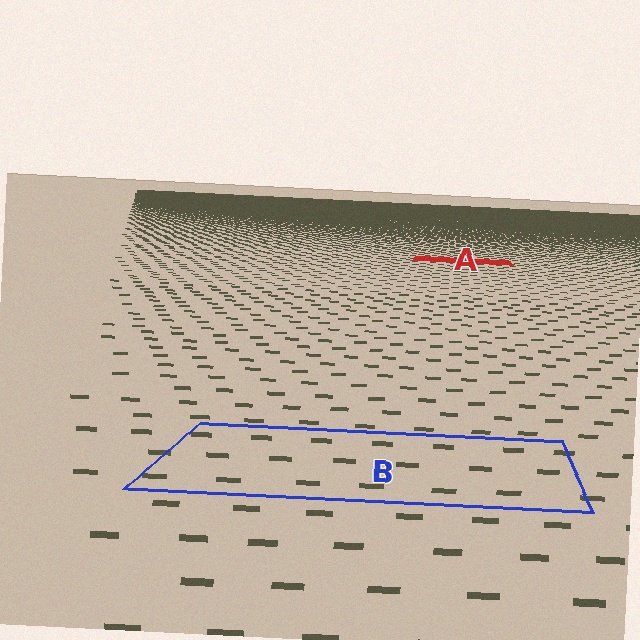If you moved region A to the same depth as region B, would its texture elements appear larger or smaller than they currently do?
They would appear larger. At a closer depth, the same texture elements are projected at a bigger on-screen size.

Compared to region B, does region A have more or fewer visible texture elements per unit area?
Region A has more texture elements per unit area — they are packed more densely because it is farther away.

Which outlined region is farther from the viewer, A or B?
Region A is farther from the viewer — the texture elements inside it appear smaller and more densely packed.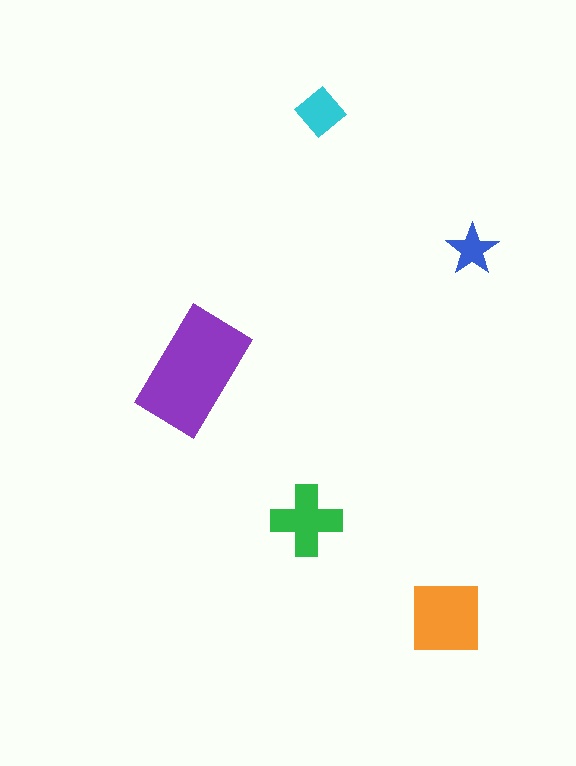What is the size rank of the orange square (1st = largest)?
2nd.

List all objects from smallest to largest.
The blue star, the cyan diamond, the green cross, the orange square, the purple rectangle.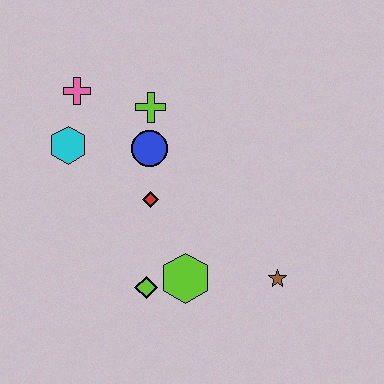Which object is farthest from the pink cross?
The brown star is farthest from the pink cross.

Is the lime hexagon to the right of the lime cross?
Yes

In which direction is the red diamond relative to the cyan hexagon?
The red diamond is to the right of the cyan hexagon.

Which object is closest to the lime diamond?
The lime hexagon is closest to the lime diamond.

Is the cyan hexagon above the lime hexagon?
Yes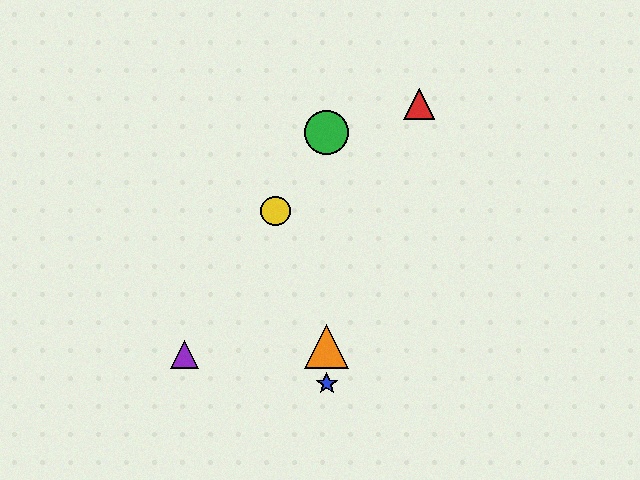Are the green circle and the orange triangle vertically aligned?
Yes, both are at x≈327.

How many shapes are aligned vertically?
3 shapes (the blue star, the green circle, the orange triangle) are aligned vertically.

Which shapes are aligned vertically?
The blue star, the green circle, the orange triangle are aligned vertically.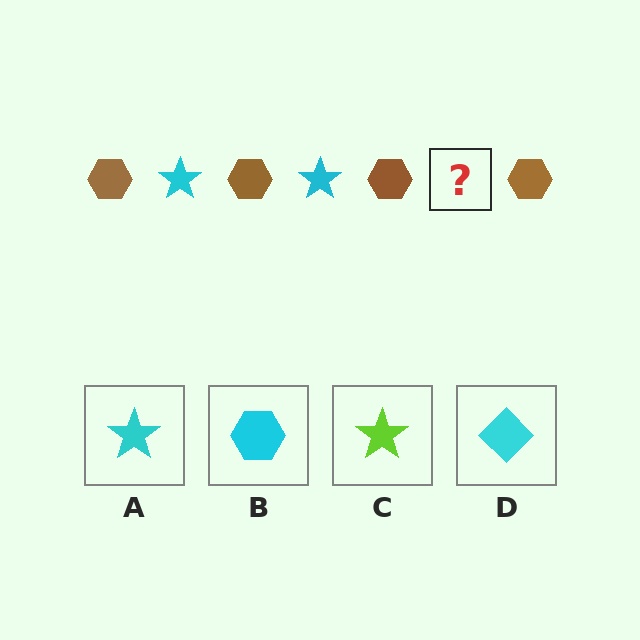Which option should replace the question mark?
Option A.